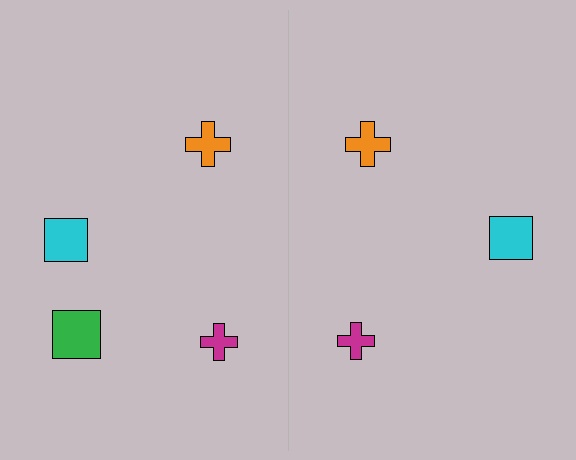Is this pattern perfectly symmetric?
No, the pattern is not perfectly symmetric. A green square is missing from the right side.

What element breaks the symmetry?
A green square is missing from the right side.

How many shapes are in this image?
There are 7 shapes in this image.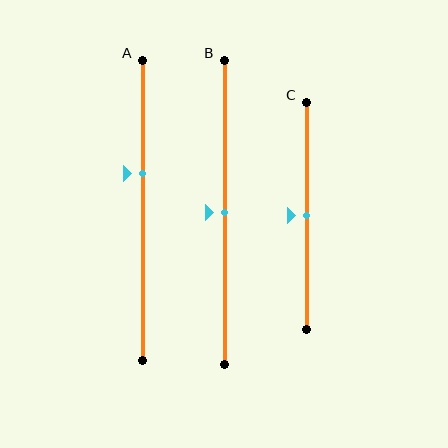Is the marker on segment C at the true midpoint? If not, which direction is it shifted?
Yes, the marker on segment C is at the true midpoint.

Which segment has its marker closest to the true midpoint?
Segment B has its marker closest to the true midpoint.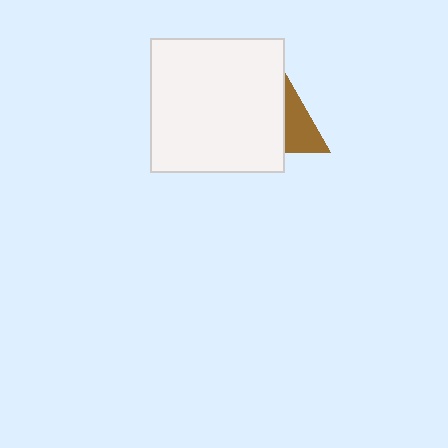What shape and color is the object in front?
The object in front is a white square.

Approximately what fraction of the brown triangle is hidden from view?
Roughly 62% of the brown triangle is hidden behind the white square.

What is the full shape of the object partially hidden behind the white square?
The partially hidden object is a brown triangle.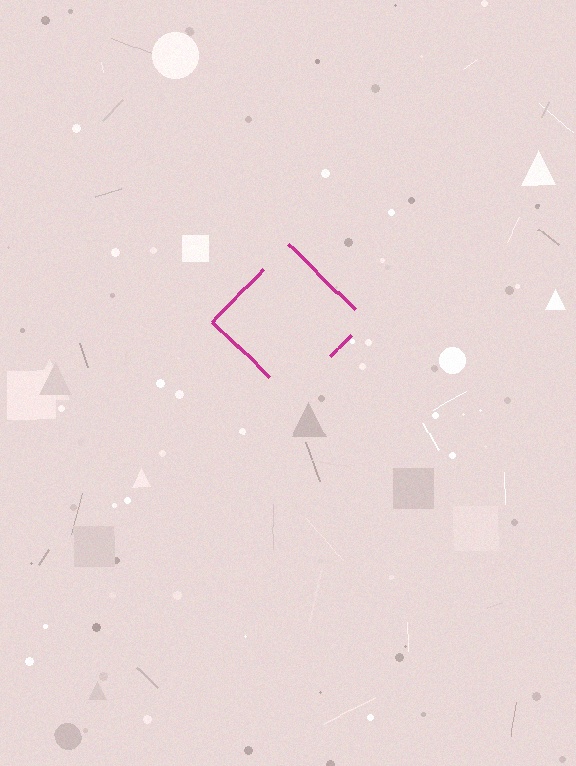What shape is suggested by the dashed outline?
The dashed outline suggests a diamond.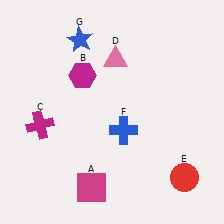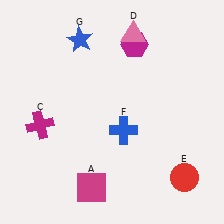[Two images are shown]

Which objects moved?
The objects that moved are: the magenta hexagon (B), the pink triangle (D).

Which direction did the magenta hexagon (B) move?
The magenta hexagon (B) moved right.